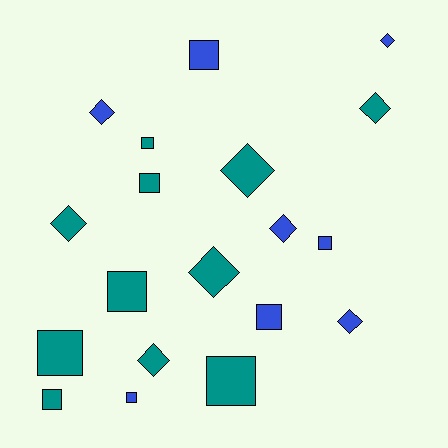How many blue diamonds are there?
There are 4 blue diamonds.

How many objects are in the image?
There are 19 objects.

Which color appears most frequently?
Teal, with 11 objects.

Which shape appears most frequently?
Square, with 10 objects.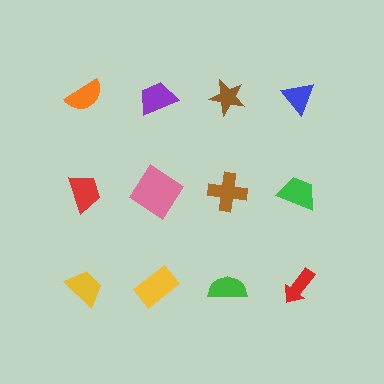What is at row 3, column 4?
A red arrow.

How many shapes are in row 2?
4 shapes.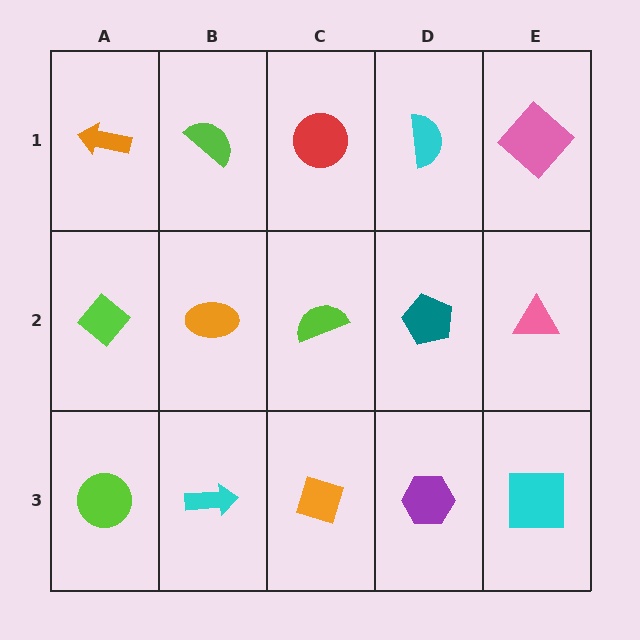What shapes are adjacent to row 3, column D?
A teal pentagon (row 2, column D), an orange diamond (row 3, column C), a cyan square (row 3, column E).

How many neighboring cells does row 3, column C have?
3.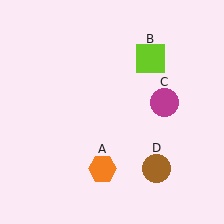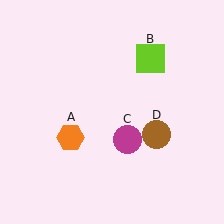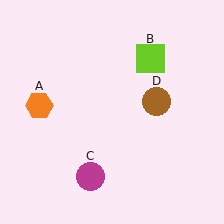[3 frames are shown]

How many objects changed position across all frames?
3 objects changed position: orange hexagon (object A), magenta circle (object C), brown circle (object D).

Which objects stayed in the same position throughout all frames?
Lime square (object B) remained stationary.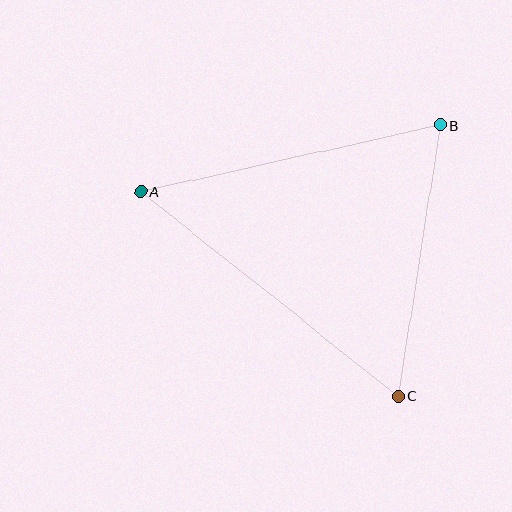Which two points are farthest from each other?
Points A and C are farthest from each other.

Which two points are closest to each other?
Points B and C are closest to each other.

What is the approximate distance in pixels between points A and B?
The distance between A and B is approximately 307 pixels.